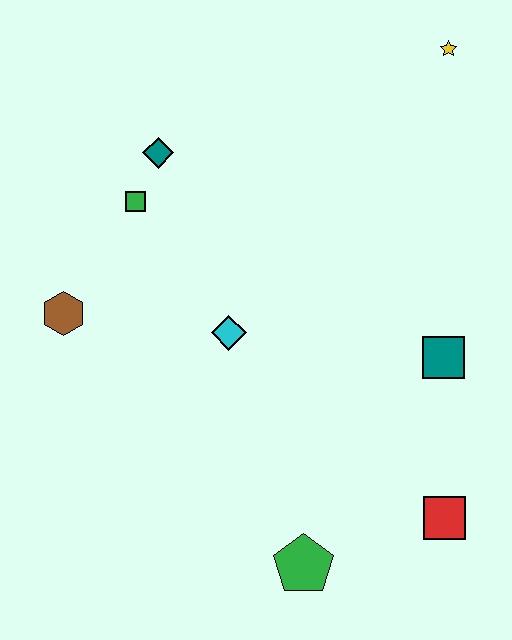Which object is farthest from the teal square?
The brown hexagon is farthest from the teal square.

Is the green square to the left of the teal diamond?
Yes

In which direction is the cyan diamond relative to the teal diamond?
The cyan diamond is below the teal diamond.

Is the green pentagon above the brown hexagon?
No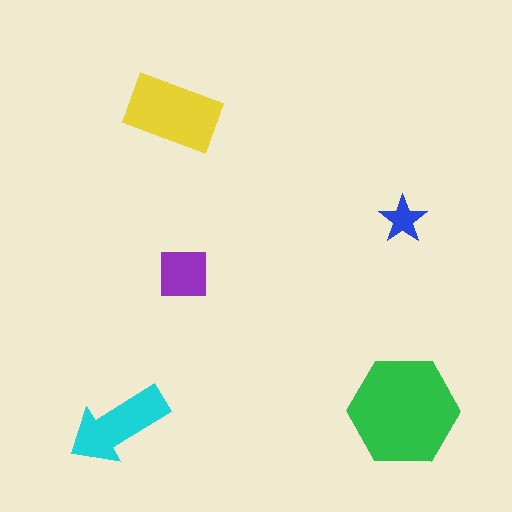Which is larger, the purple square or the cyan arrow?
The cyan arrow.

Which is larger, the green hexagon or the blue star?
The green hexagon.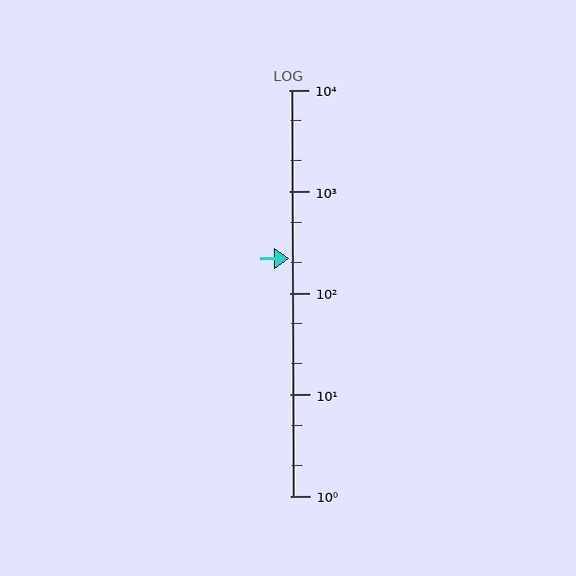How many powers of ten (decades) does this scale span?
The scale spans 4 decades, from 1 to 10000.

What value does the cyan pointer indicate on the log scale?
The pointer indicates approximately 220.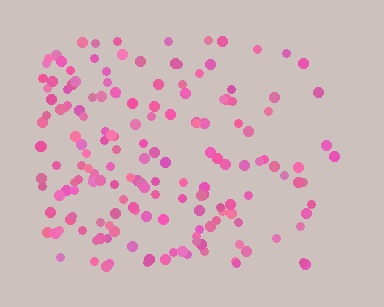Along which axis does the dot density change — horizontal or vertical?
Horizontal.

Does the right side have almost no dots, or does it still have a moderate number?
Still a moderate number, just noticeably fewer than the left.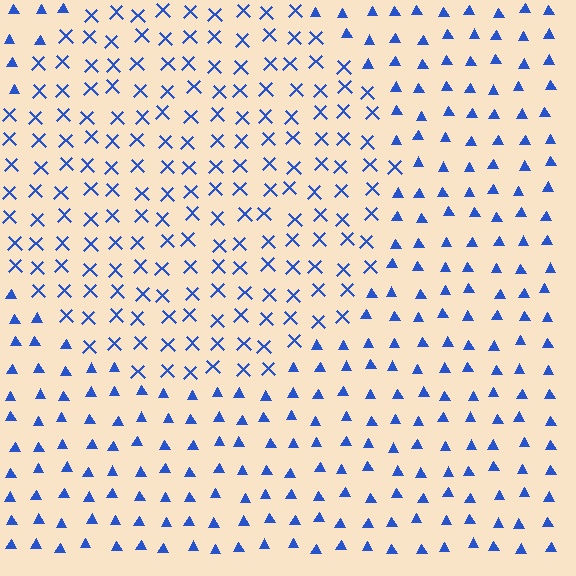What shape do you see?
I see a circle.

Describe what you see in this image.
The image is filled with small blue elements arranged in a uniform grid. A circle-shaped region contains X marks, while the surrounding area contains triangles. The boundary is defined purely by the change in element shape.